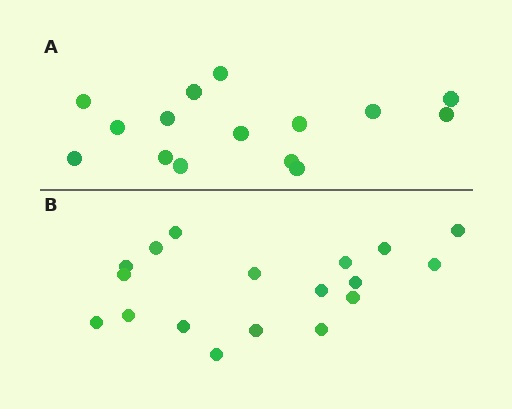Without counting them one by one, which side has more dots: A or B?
Region B (the bottom region) has more dots.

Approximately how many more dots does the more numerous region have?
Region B has just a few more — roughly 2 or 3 more dots than region A.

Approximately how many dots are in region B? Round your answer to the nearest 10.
About 20 dots. (The exact count is 18, which rounds to 20.)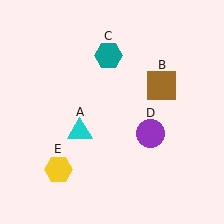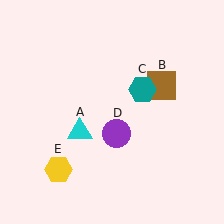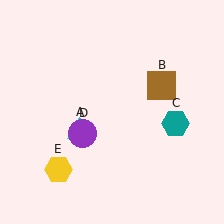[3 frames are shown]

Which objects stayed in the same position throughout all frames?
Cyan triangle (object A) and brown square (object B) and yellow hexagon (object E) remained stationary.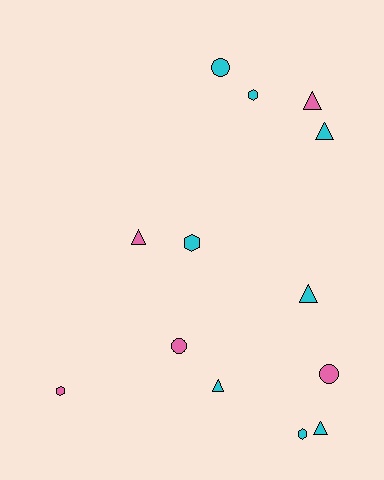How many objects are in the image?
There are 13 objects.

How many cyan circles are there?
There is 1 cyan circle.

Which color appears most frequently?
Cyan, with 8 objects.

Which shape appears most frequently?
Triangle, with 6 objects.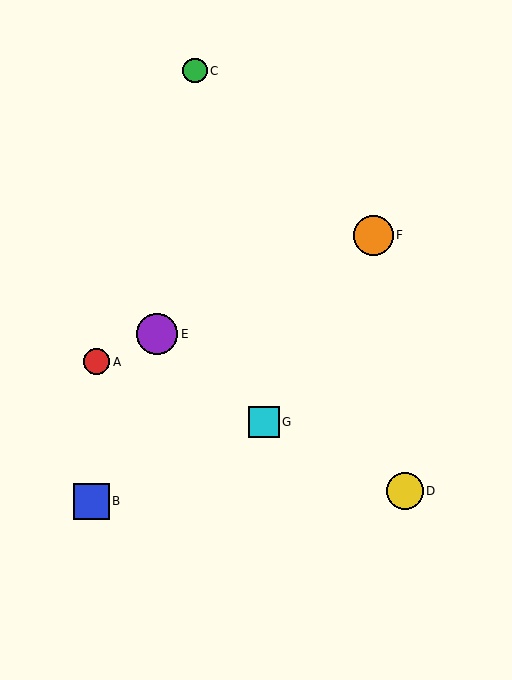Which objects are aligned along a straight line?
Objects A, E, F are aligned along a straight line.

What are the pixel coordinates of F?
Object F is at (373, 235).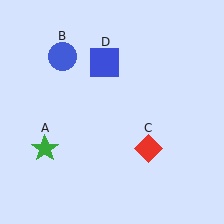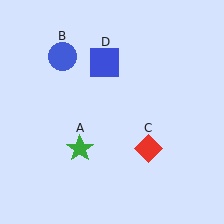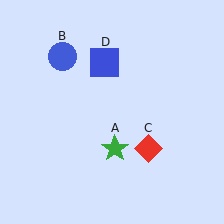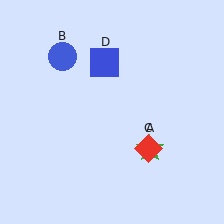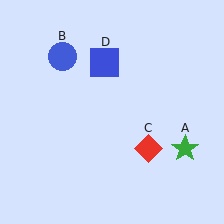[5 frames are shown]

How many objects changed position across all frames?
1 object changed position: green star (object A).